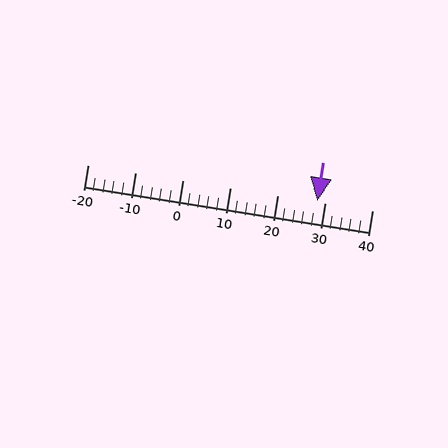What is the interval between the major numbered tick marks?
The major tick marks are spaced 10 units apart.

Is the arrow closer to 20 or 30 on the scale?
The arrow is closer to 30.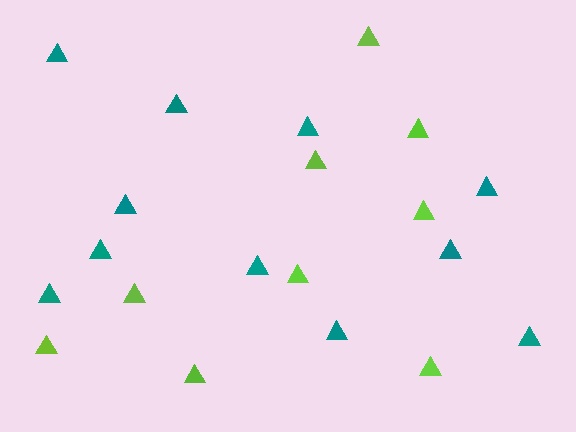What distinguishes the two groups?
There are 2 groups: one group of teal triangles (11) and one group of lime triangles (9).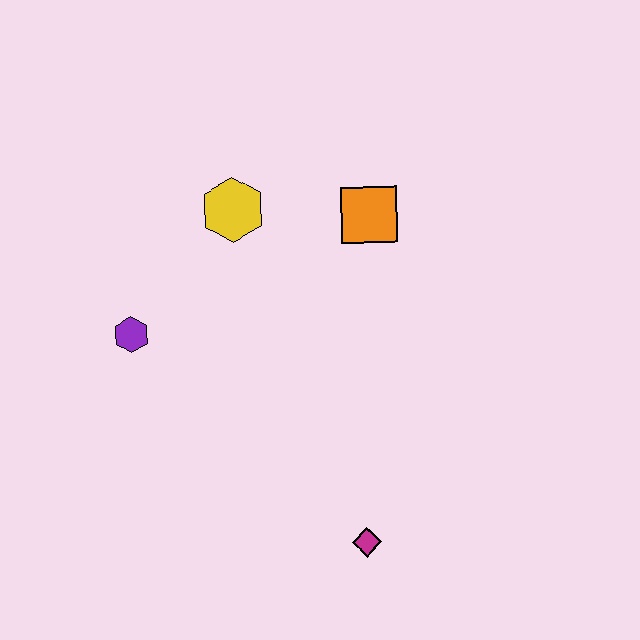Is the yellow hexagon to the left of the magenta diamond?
Yes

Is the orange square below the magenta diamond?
No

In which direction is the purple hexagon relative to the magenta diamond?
The purple hexagon is to the left of the magenta diamond.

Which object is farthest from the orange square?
The magenta diamond is farthest from the orange square.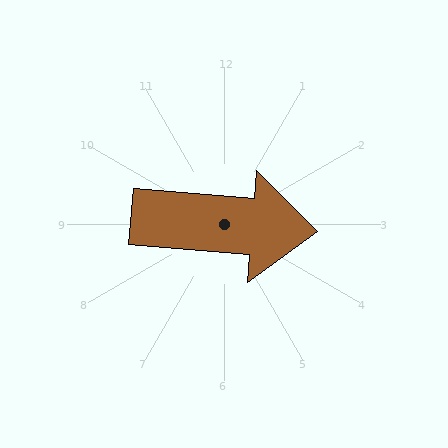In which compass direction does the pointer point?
East.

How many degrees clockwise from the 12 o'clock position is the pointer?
Approximately 95 degrees.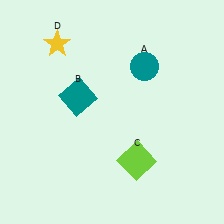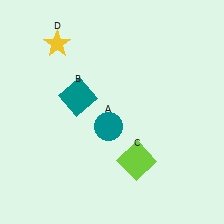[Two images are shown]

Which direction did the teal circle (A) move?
The teal circle (A) moved down.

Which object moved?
The teal circle (A) moved down.